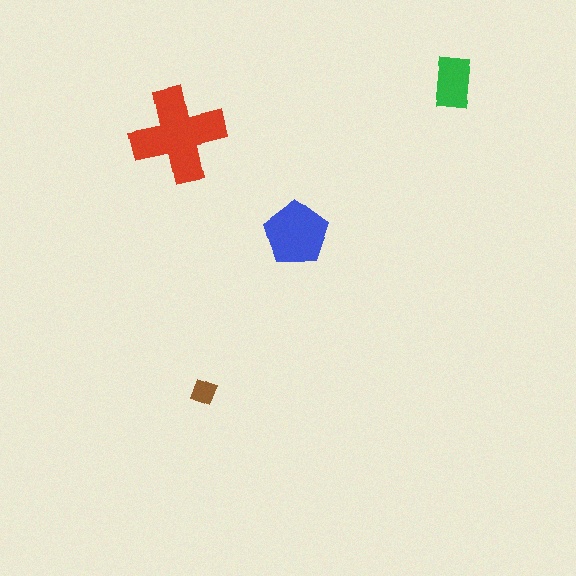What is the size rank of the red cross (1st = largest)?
1st.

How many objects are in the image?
There are 4 objects in the image.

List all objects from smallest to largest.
The brown diamond, the green rectangle, the blue pentagon, the red cross.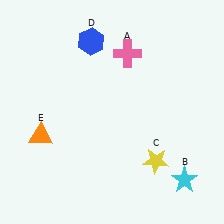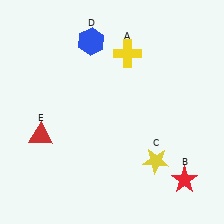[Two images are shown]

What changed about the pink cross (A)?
In Image 1, A is pink. In Image 2, it changed to yellow.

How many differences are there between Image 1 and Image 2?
There are 3 differences between the two images.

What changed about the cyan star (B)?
In Image 1, B is cyan. In Image 2, it changed to red.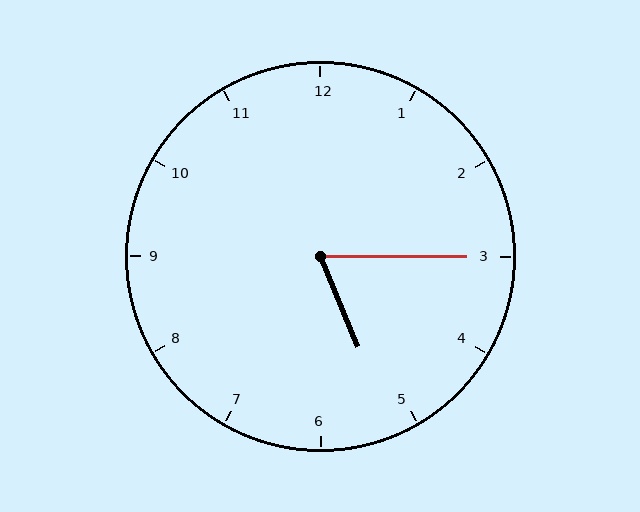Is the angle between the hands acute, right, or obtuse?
It is acute.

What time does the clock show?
5:15.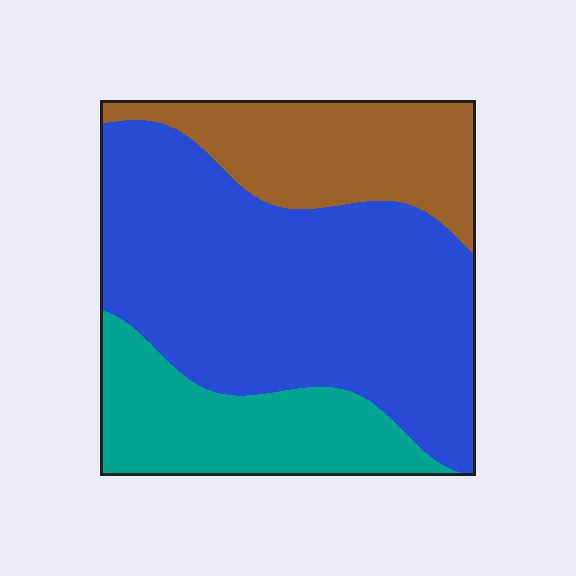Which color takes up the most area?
Blue, at roughly 55%.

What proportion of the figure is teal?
Teal covers 22% of the figure.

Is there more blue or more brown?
Blue.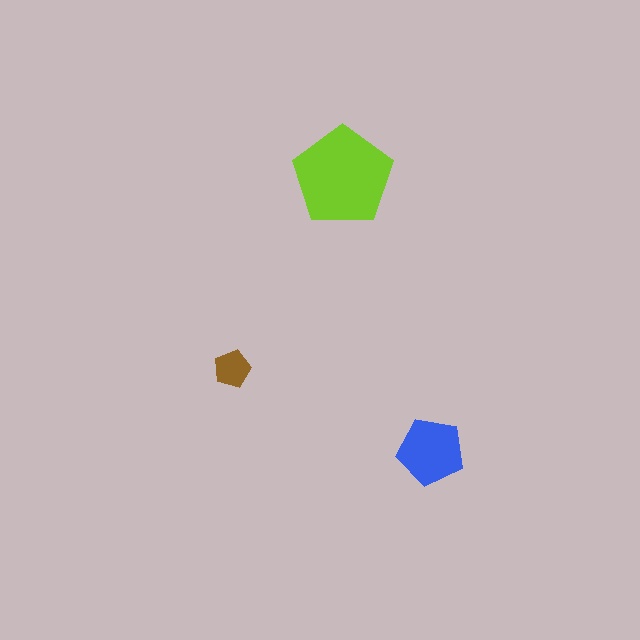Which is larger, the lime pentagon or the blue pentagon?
The lime one.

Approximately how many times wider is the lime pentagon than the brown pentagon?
About 2.5 times wider.